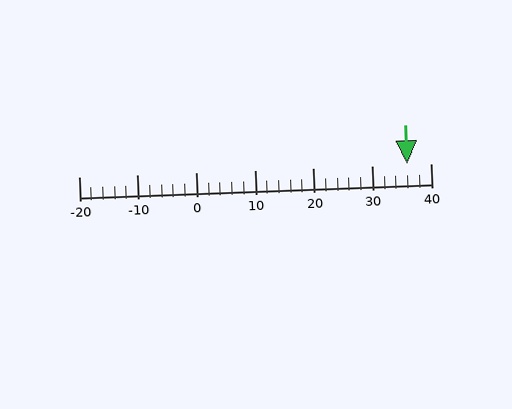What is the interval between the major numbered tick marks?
The major tick marks are spaced 10 units apart.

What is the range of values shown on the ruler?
The ruler shows values from -20 to 40.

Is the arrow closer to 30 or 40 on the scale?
The arrow is closer to 40.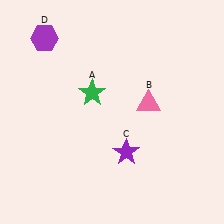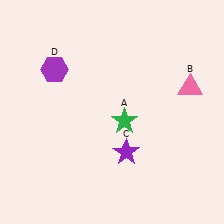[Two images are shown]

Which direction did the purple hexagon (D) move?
The purple hexagon (D) moved down.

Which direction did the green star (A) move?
The green star (A) moved right.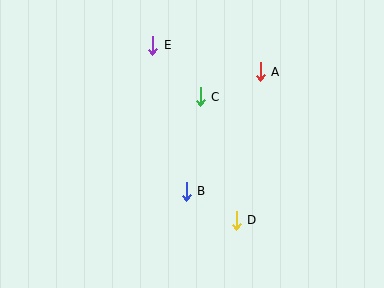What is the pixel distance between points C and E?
The distance between C and E is 70 pixels.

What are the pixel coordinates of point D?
Point D is at (236, 220).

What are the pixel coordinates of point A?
Point A is at (260, 72).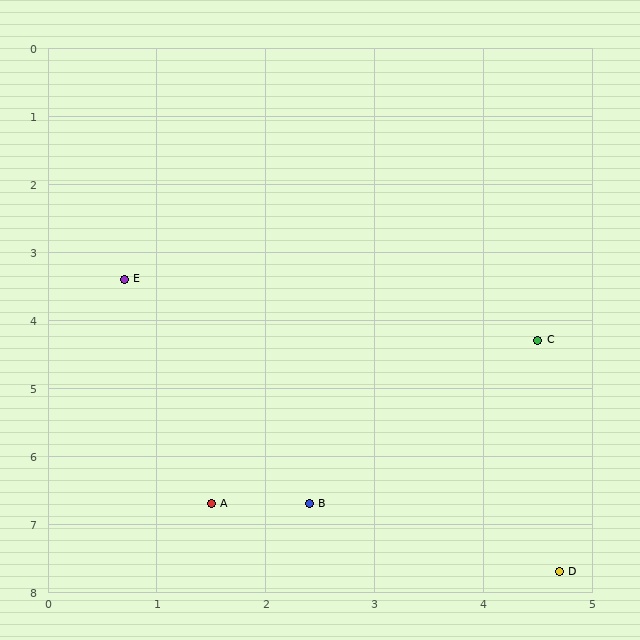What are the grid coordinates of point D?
Point D is at approximately (4.7, 7.7).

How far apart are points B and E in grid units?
Points B and E are about 3.7 grid units apart.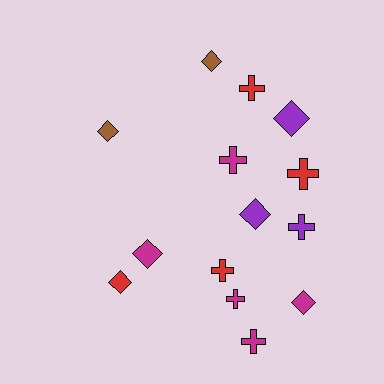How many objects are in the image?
There are 14 objects.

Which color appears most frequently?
Magenta, with 5 objects.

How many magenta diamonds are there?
There are 2 magenta diamonds.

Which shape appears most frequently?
Cross, with 7 objects.